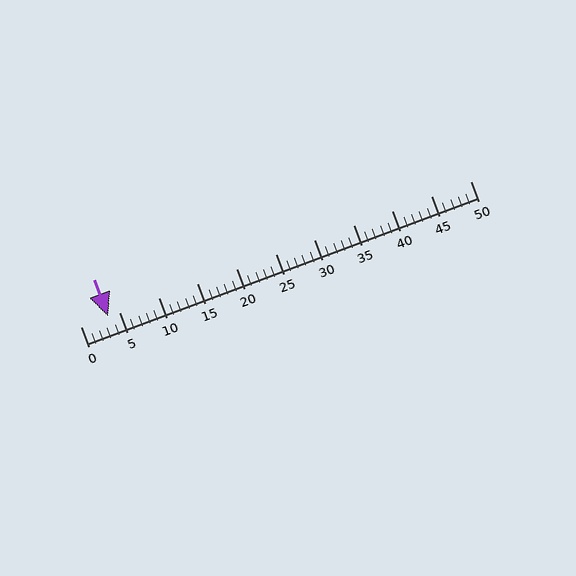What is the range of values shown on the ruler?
The ruler shows values from 0 to 50.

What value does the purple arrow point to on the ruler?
The purple arrow points to approximately 4.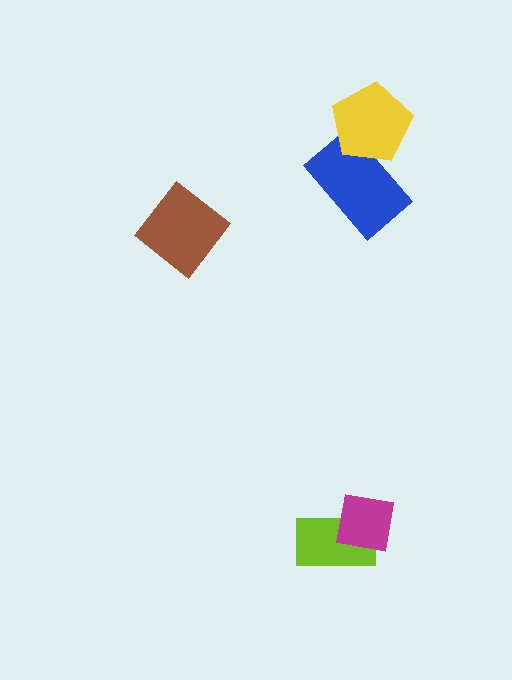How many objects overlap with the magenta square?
1 object overlaps with the magenta square.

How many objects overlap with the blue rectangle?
1 object overlaps with the blue rectangle.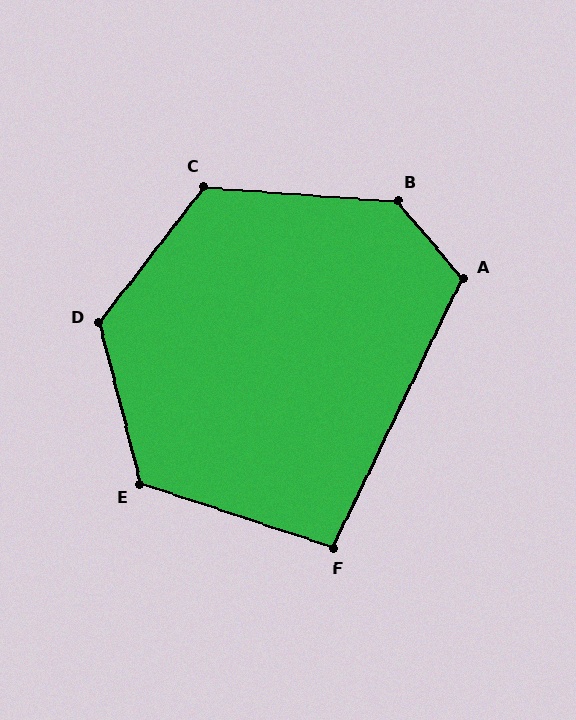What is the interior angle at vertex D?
Approximately 128 degrees (obtuse).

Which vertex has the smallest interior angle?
F, at approximately 97 degrees.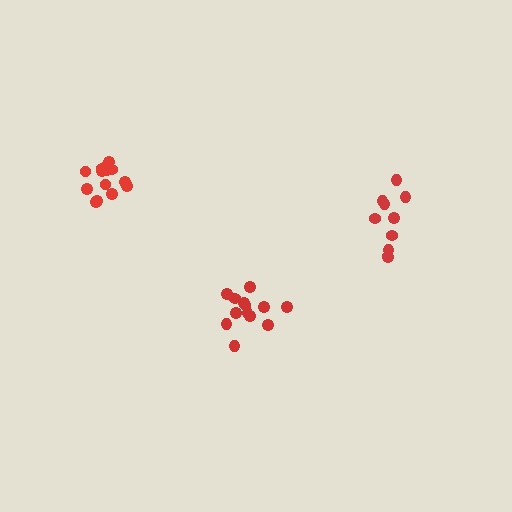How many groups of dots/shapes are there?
There are 3 groups.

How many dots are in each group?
Group 1: 13 dots, Group 2: 10 dots, Group 3: 14 dots (37 total).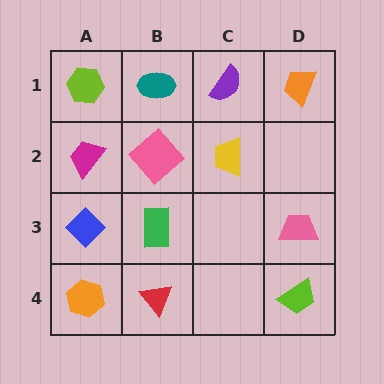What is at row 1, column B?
A teal ellipse.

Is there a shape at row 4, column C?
No, that cell is empty.